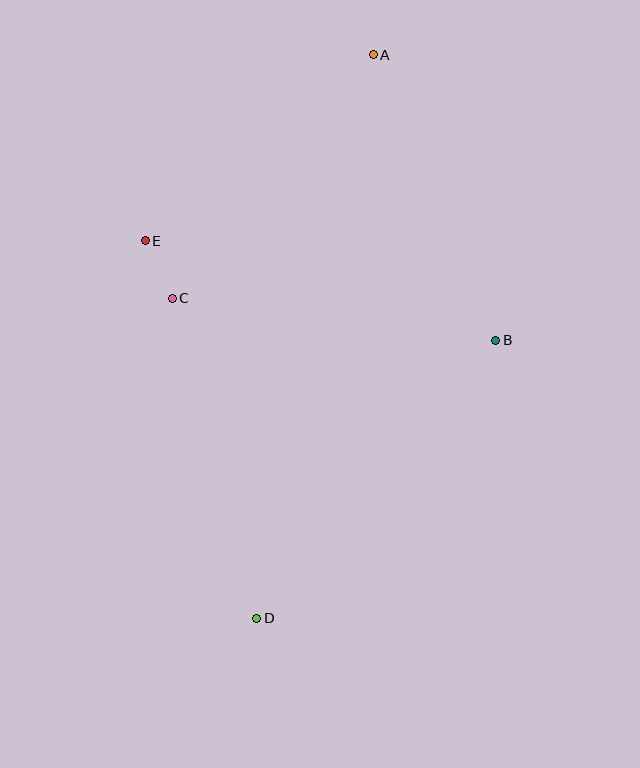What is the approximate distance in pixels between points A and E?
The distance between A and E is approximately 294 pixels.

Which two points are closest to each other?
Points C and E are closest to each other.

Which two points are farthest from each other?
Points A and D are farthest from each other.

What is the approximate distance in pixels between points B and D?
The distance between B and D is approximately 367 pixels.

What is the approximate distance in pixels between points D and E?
The distance between D and E is approximately 393 pixels.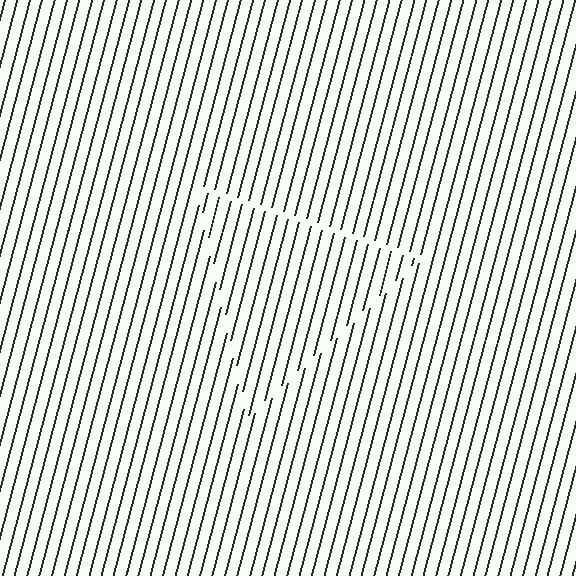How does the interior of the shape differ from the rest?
The interior of the shape contains the same grating, shifted by half a period — the contour is defined by the phase discontinuity where line-ends from the inner and outer gratings abut.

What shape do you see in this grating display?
An illusory triangle. The interior of the shape contains the same grating, shifted by half a period — the contour is defined by the phase discontinuity where line-ends from the inner and outer gratings abut.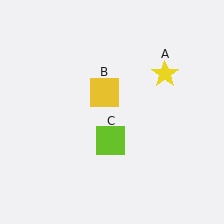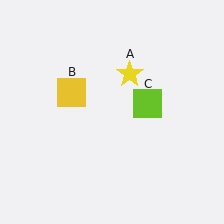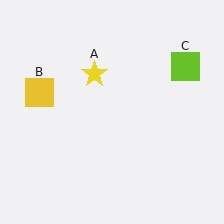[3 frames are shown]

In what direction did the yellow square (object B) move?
The yellow square (object B) moved left.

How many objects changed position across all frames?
3 objects changed position: yellow star (object A), yellow square (object B), lime square (object C).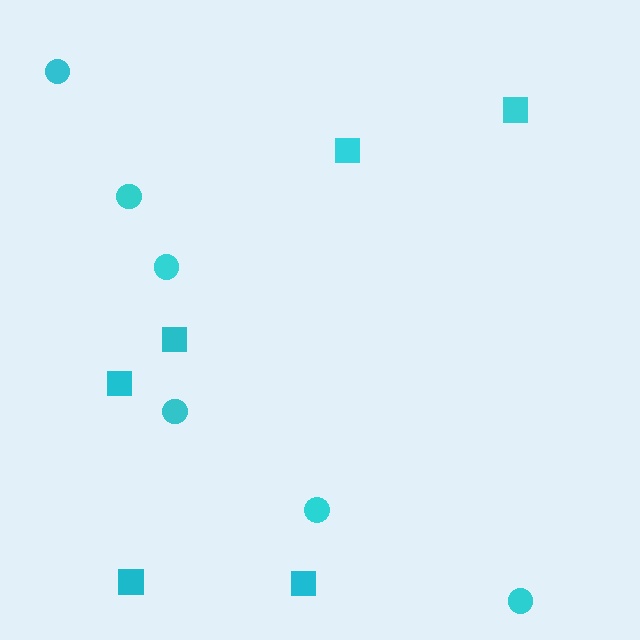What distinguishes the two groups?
There are 2 groups: one group of squares (6) and one group of circles (6).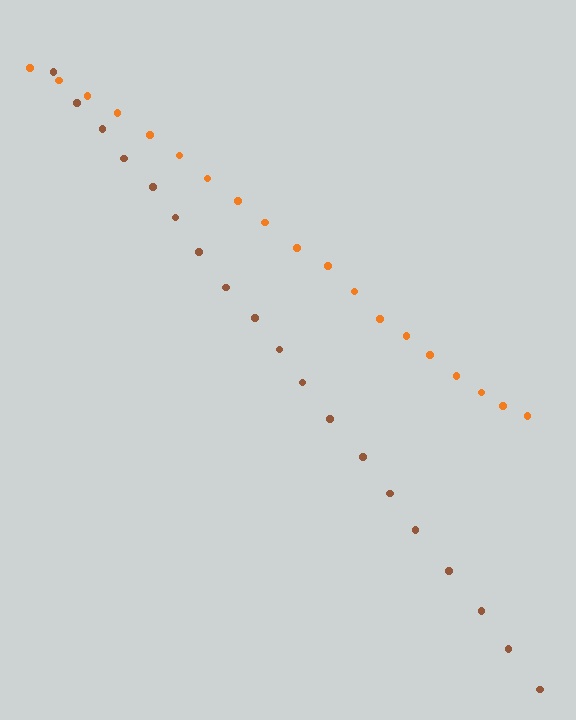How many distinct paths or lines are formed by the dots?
There are 2 distinct paths.